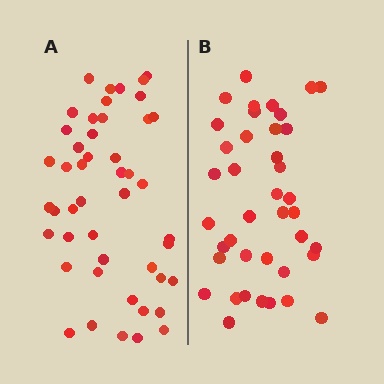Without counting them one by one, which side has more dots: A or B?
Region A (the left region) has more dots.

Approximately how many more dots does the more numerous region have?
Region A has roughly 8 or so more dots than region B.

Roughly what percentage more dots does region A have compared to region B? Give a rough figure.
About 20% more.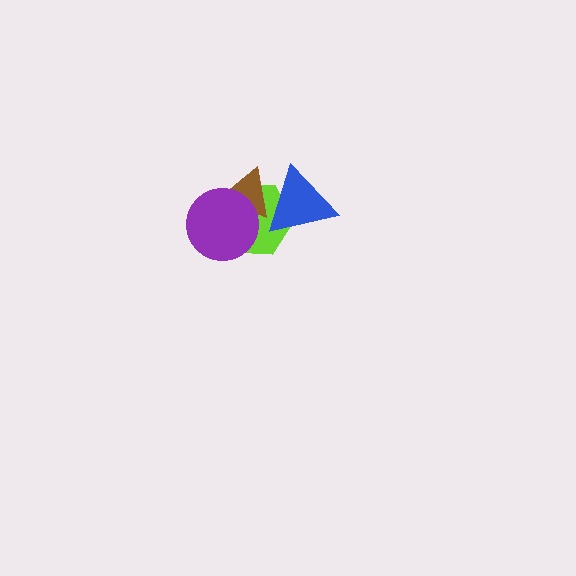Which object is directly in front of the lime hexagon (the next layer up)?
The brown triangle is directly in front of the lime hexagon.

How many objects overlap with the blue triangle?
2 objects overlap with the blue triangle.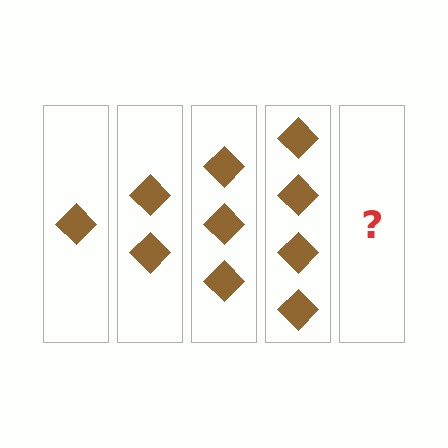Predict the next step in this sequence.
The next step is 5 diamonds.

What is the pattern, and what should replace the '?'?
The pattern is that each step adds one more diamond. The '?' should be 5 diamonds.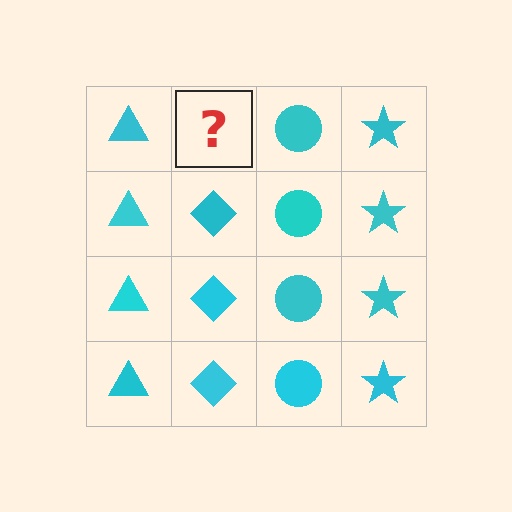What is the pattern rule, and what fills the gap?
The rule is that each column has a consistent shape. The gap should be filled with a cyan diamond.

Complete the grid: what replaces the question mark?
The question mark should be replaced with a cyan diamond.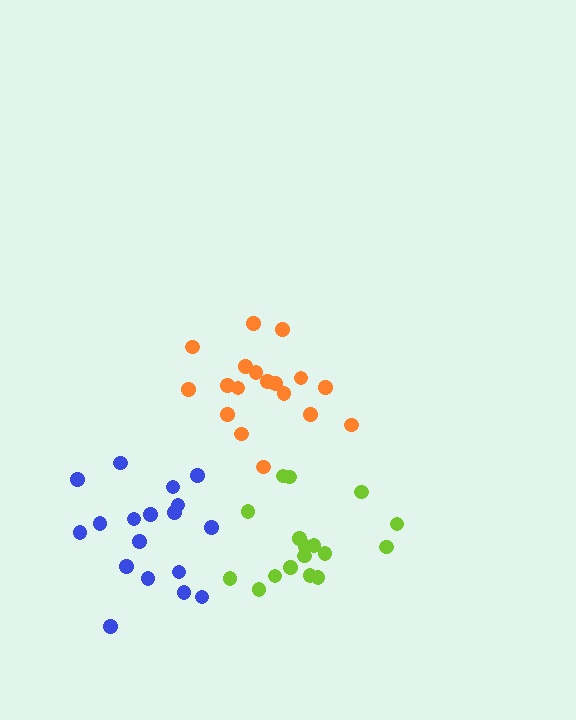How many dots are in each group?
Group 1: 18 dots, Group 2: 17 dots, Group 3: 18 dots (53 total).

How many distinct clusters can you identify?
There are 3 distinct clusters.